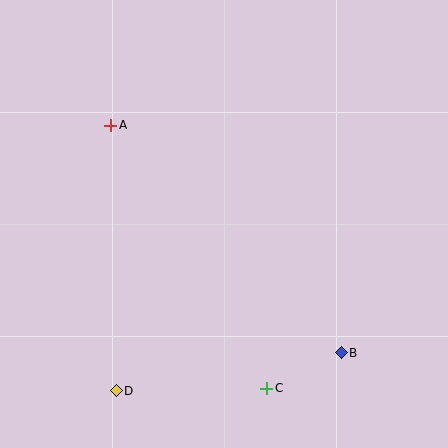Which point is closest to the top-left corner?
Point A is closest to the top-left corner.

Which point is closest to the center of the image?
Point A at (111, 125) is closest to the center.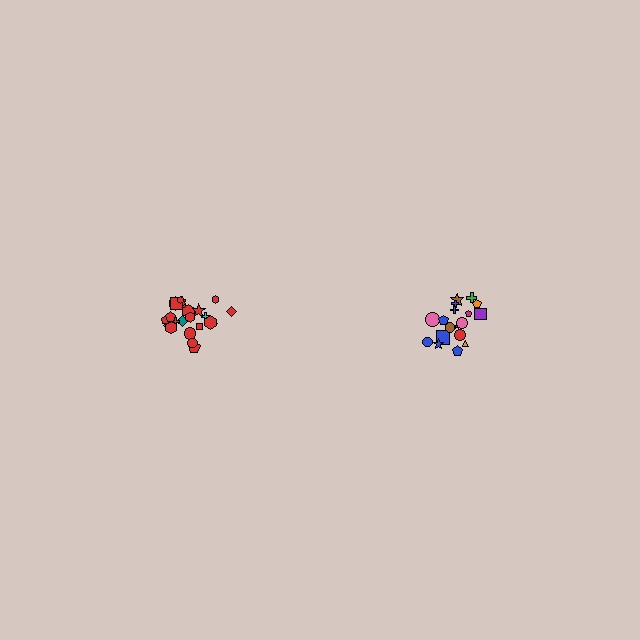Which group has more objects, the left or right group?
The left group.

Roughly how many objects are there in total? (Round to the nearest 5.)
Roughly 45 objects in total.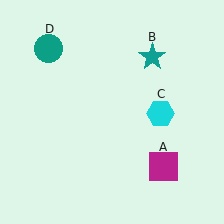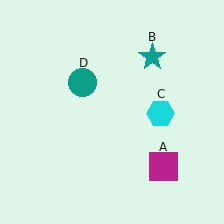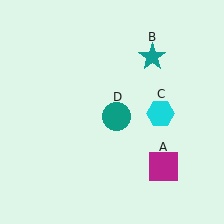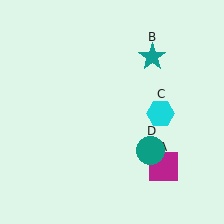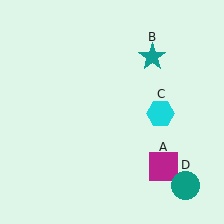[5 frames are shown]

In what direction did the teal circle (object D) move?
The teal circle (object D) moved down and to the right.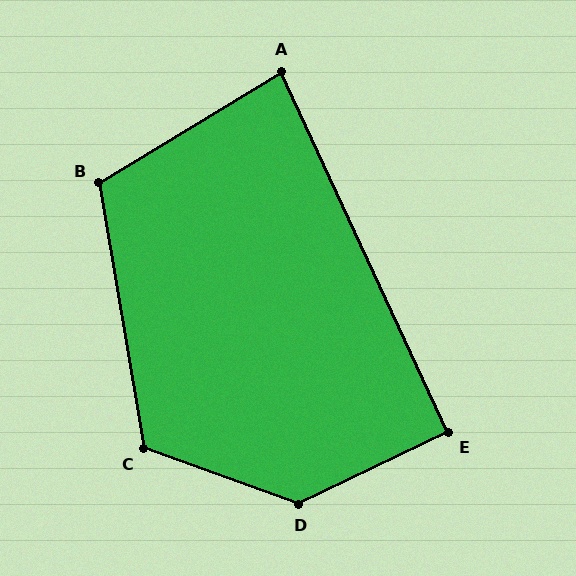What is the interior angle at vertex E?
Approximately 91 degrees (approximately right).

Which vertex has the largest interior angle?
D, at approximately 135 degrees.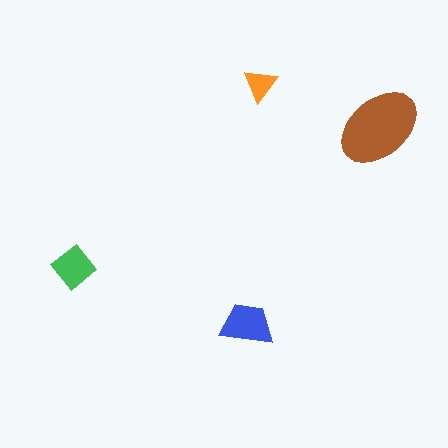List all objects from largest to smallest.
The brown ellipse, the blue trapezoid, the green diamond, the orange triangle.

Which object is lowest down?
The blue trapezoid is bottommost.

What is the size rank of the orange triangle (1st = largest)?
4th.